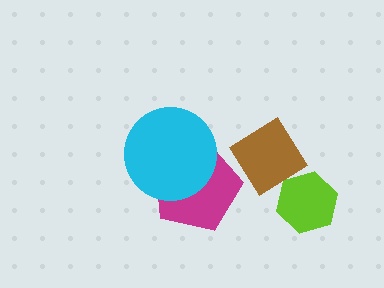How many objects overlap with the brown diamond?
2 objects overlap with the brown diamond.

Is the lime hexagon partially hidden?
Yes, it is partially covered by another shape.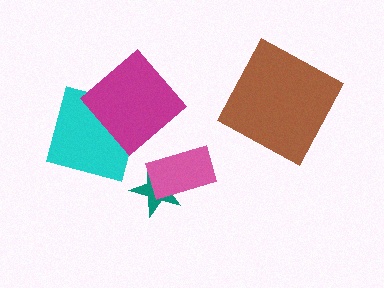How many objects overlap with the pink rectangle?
1 object overlaps with the pink rectangle.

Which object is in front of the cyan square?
The magenta diamond is in front of the cyan square.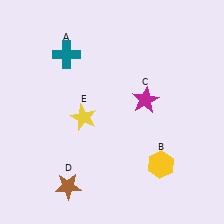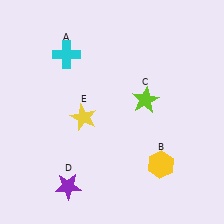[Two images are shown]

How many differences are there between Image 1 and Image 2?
There are 3 differences between the two images.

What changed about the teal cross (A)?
In Image 1, A is teal. In Image 2, it changed to cyan.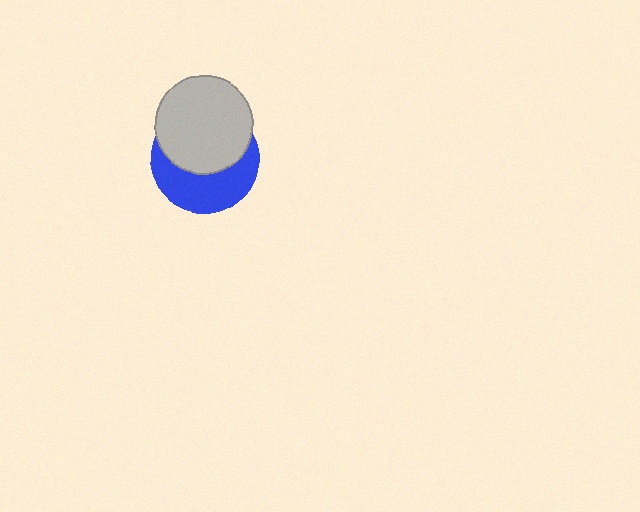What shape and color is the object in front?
The object in front is a light gray circle.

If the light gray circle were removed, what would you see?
You would see the complete blue circle.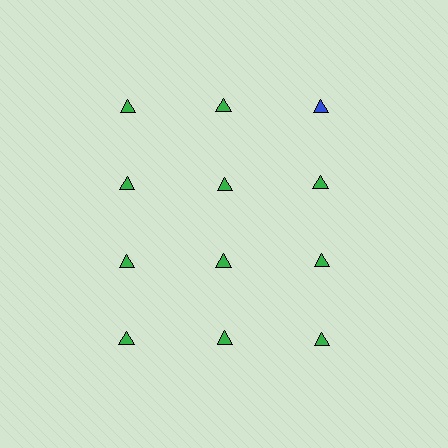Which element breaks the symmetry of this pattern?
The blue triangle in the top row, center column breaks the symmetry. All other shapes are green triangles.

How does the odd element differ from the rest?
It has a different color: blue instead of green.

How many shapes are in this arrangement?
There are 12 shapes arranged in a grid pattern.